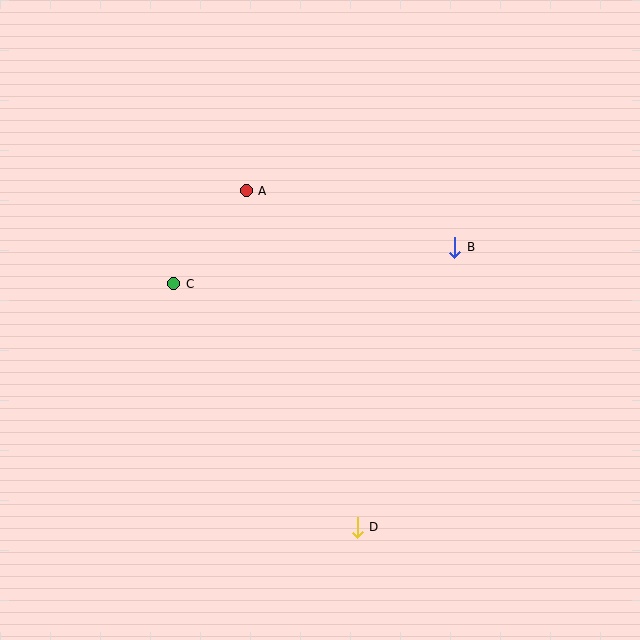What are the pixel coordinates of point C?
Point C is at (174, 284).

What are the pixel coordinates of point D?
Point D is at (357, 527).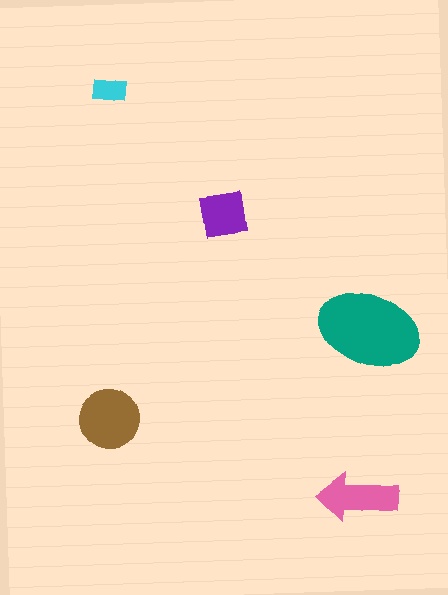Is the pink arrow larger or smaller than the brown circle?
Smaller.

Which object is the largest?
The teal ellipse.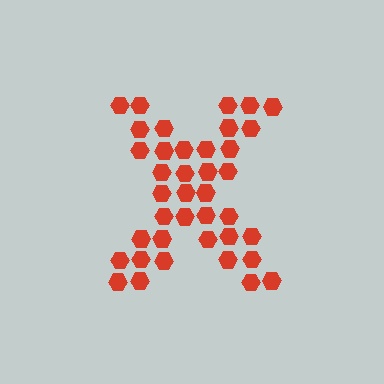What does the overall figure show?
The overall figure shows the letter X.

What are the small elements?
The small elements are hexagons.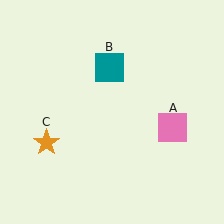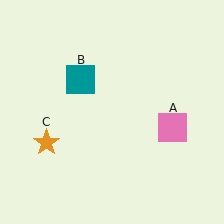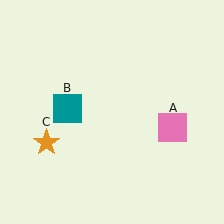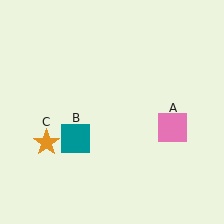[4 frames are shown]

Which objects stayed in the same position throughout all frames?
Pink square (object A) and orange star (object C) remained stationary.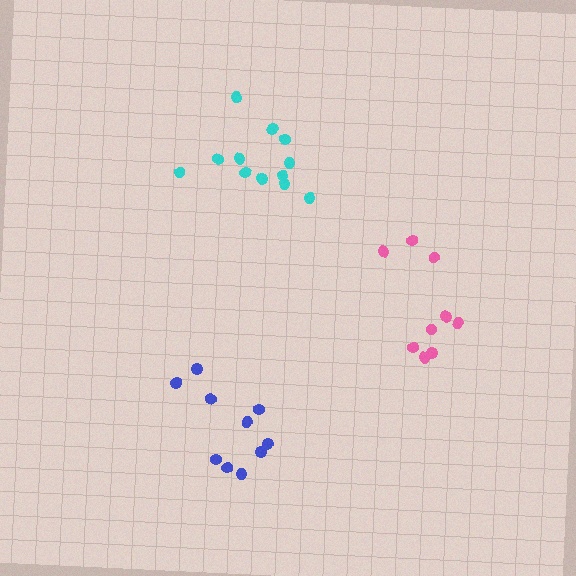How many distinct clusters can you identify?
There are 3 distinct clusters.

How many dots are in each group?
Group 1: 12 dots, Group 2: 10 dots, Group 3: 9 dots (31 total).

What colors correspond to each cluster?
The clusters are colored: cyan, blue, pink.